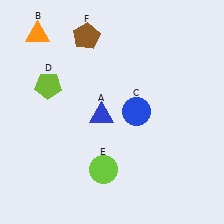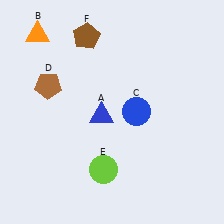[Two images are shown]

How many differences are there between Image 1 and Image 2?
There is 1 difference between the two images.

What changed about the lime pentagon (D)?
In Image 1, D is lime. In Image 2, it changed to brown.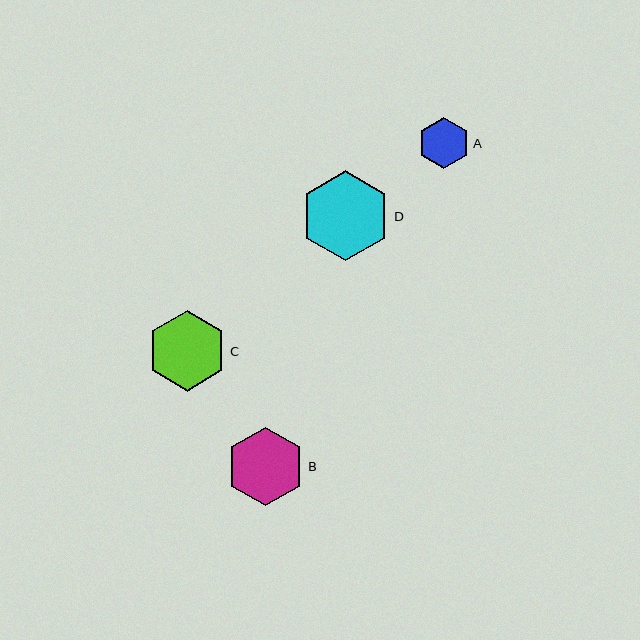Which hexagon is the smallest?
Hexagon A is the smallest with a size of approximately 52 pixels.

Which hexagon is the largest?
Hexagon D is the largest with a size of approximately 90 pixels.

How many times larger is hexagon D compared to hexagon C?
Hexagon D is approximately 1.1 times the size of hexagon C.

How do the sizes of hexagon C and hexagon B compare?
Hexagon C and hexagon B are approximately the same size.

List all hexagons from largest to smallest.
From largest to smallest: D, C, B, A.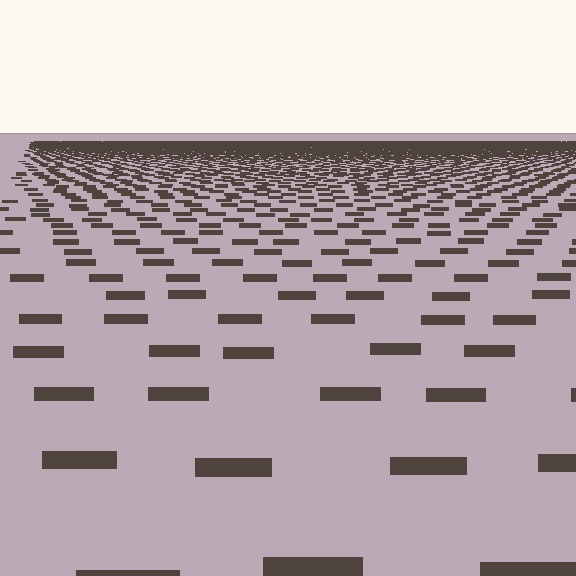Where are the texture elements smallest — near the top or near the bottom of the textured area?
Near the top.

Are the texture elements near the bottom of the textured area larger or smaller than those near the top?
Larger. Near the bottom, elements are closer to the viewer and appear at a bigger on-screen size.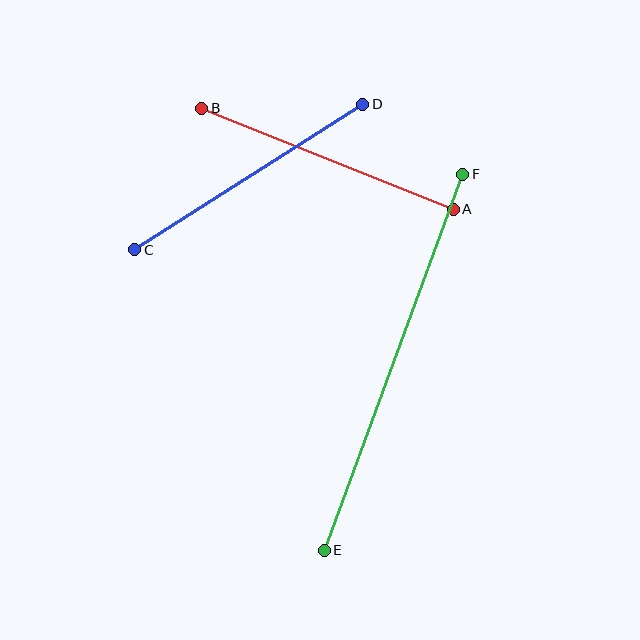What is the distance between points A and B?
The distance is approximately 271 pixels.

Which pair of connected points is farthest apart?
Points E and F are farthest apart.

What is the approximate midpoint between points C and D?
The midpoint is at approximately (249, 177) pixels.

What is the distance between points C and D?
The distance is approximately 271 pixels.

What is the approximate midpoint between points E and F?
The midpoint is at approximately (394, 362) pixels.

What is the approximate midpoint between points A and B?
The midpoint is at approximately (328, 159) pixels.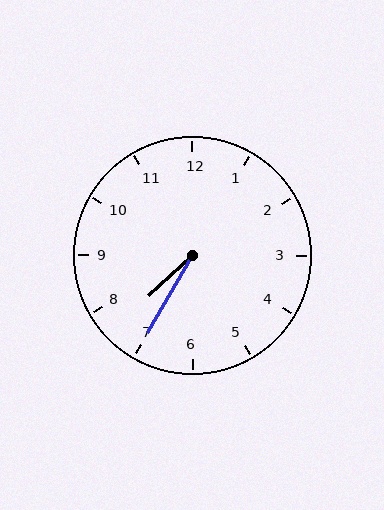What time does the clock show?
7:35.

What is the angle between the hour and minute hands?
Approximately 18 degrees.